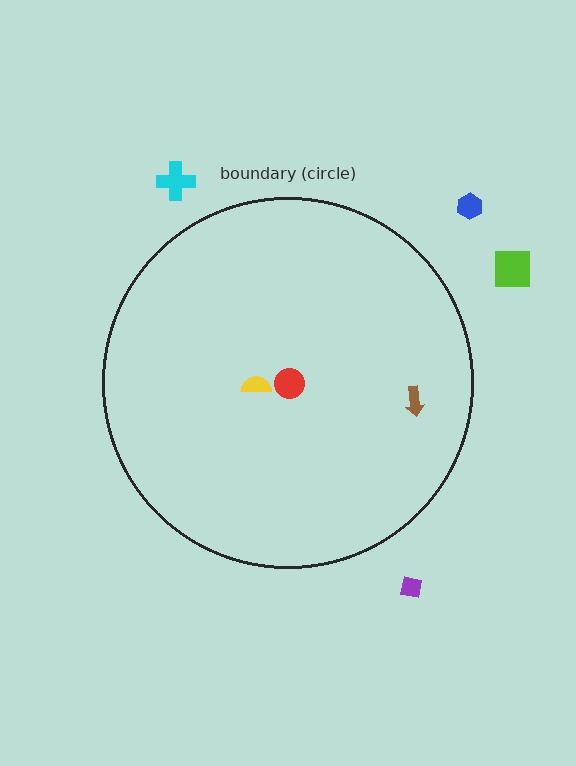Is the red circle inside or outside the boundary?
Inside.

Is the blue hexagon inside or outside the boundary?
Outside.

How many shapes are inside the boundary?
3 inside, 4 outside.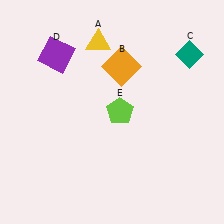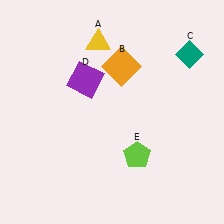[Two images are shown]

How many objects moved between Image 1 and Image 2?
2 objects moved between the two images.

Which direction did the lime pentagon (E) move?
The lime pentagon (E) moved down.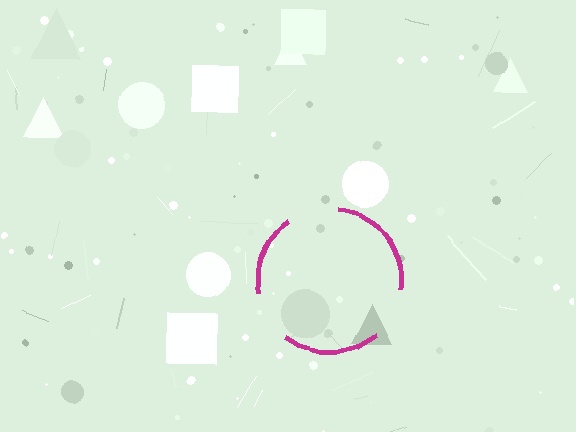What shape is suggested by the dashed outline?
The dashed outline suggests a circle.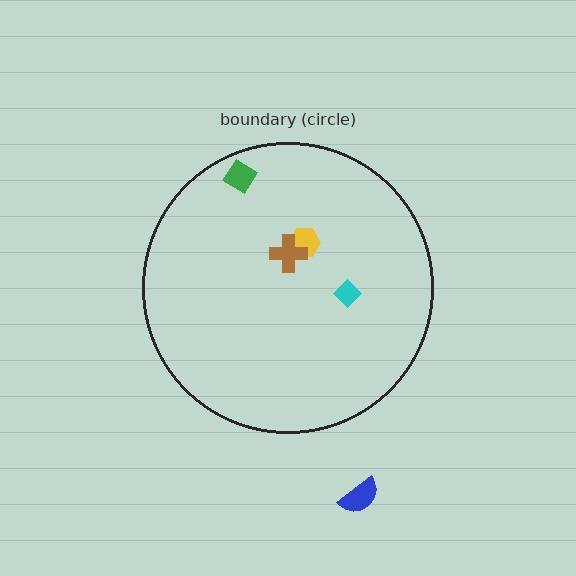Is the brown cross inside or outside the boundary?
Inside.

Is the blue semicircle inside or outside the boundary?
Outside.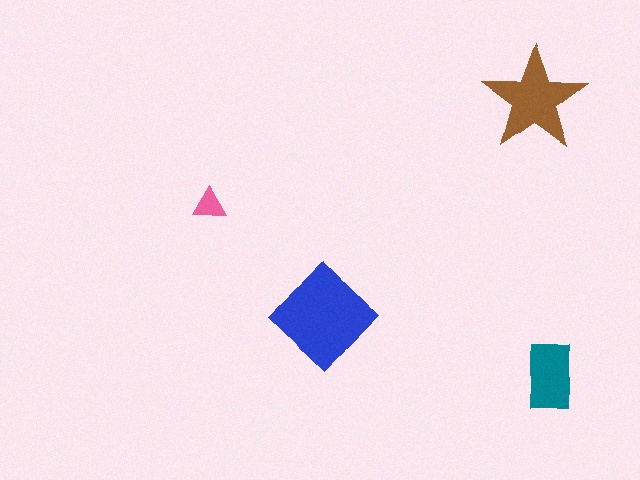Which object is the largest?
The blue diamond.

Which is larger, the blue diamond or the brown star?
The blue diamond.